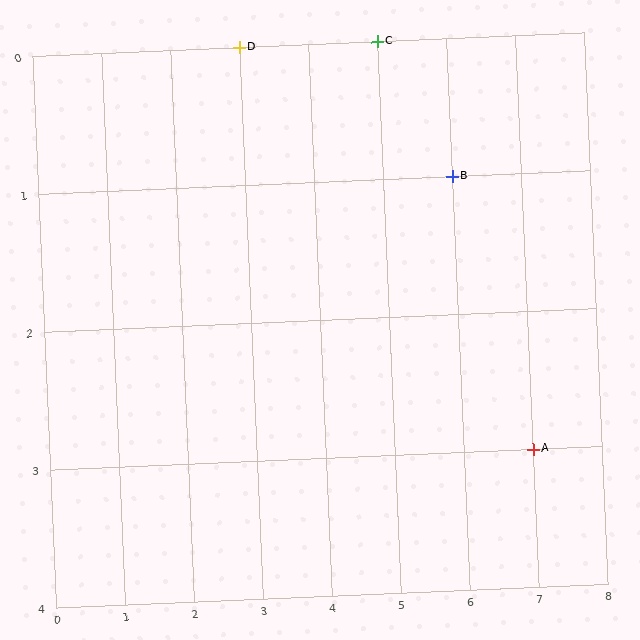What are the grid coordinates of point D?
Point D is at grid coordinates (3, 0).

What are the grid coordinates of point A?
Point A is at grid coordinates (7, 3).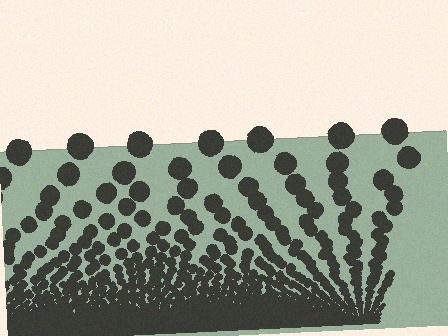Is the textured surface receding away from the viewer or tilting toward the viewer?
The surface appears to tilt toward the viewer. Texture elements get larger and sparser toward the top.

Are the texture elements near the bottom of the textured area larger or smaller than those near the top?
Smaller. The gradient is inverted — elements near the bottom are smaller and denser.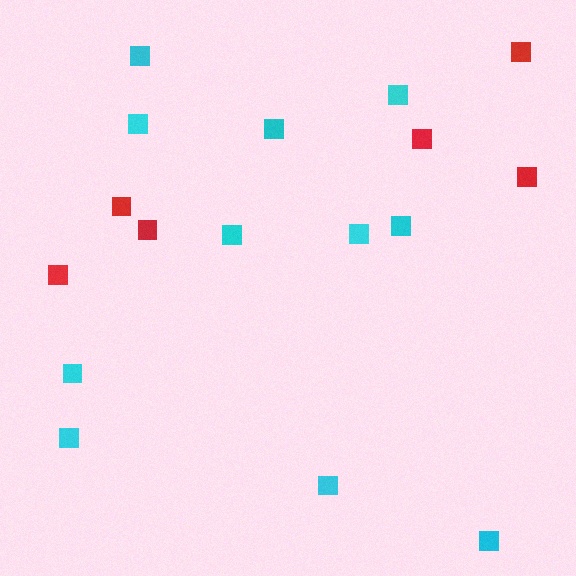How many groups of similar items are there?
There are 2 groups: one group of red squares (6) and one group of cyan squares (11).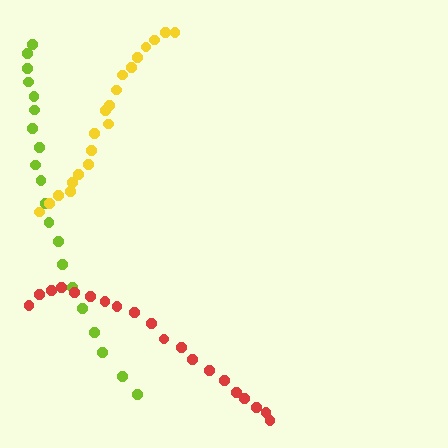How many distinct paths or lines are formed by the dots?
There are 3 distinct paths.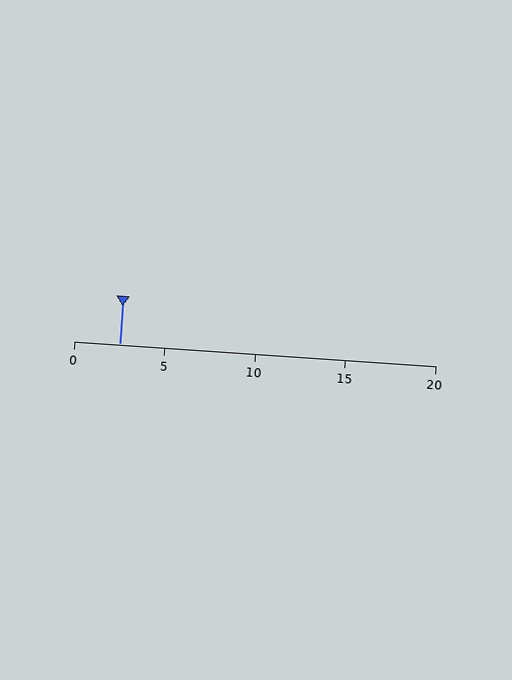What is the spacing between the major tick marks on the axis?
The major ticks are spaced 5 apart.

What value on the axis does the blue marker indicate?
The marker indicates approximately 2.5.